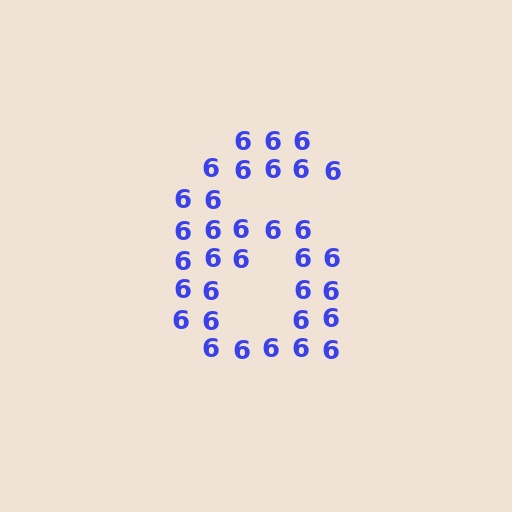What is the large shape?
The large shape is the digit 6.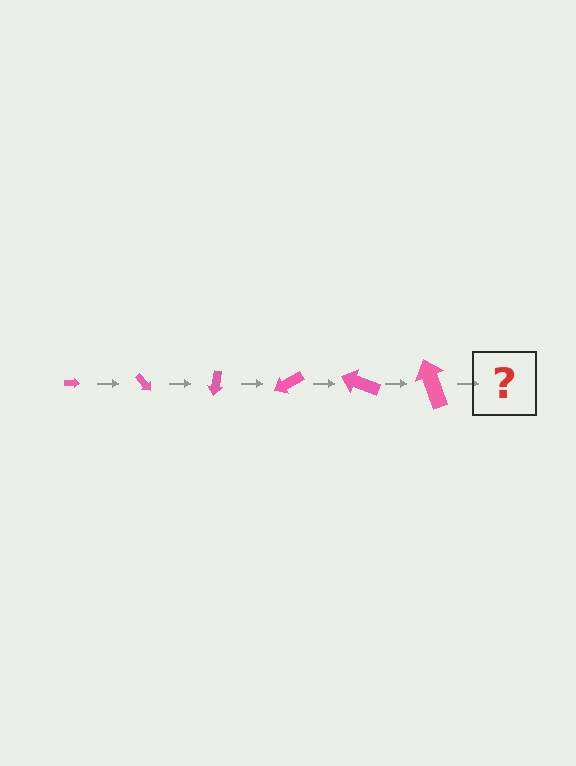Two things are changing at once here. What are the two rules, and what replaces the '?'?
The two rules are that the arrow grows larger each step and it rotates 50 degrees each step. The '?' should be an arrow, larger than the previous one and rotated 300 degrees from the start.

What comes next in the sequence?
The next element should be an arrow, larger than the previous one and rotated 300 degrees from the start.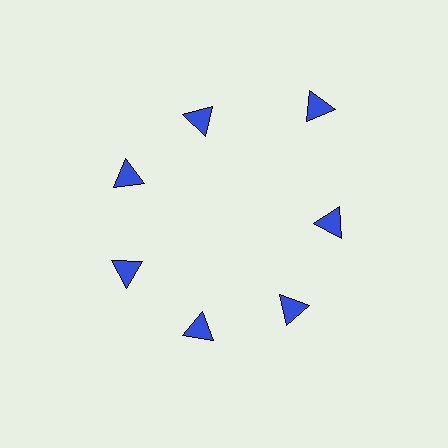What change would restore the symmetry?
The symmetry would be restored by moving it inward, back onto the ring so that all 7 triangles sit at equal angles and equal distance from the center.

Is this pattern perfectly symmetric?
No. The 7 blue triangles are arranged in a ring, but one element near the 1 o'clock position is pushed outward from the center, breaking the 7-fold rotational symmetry.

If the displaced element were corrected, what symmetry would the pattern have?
It would have 7-fold rotational symmetry — the pattern would map onto itself every 51 degrees.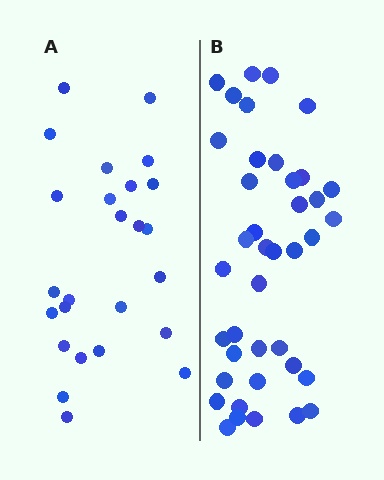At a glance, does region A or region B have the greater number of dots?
Region B (the right region) has more dots.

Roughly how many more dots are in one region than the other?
Region B has approximately 15 more dots than region A.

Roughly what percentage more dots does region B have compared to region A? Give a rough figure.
About 60% more.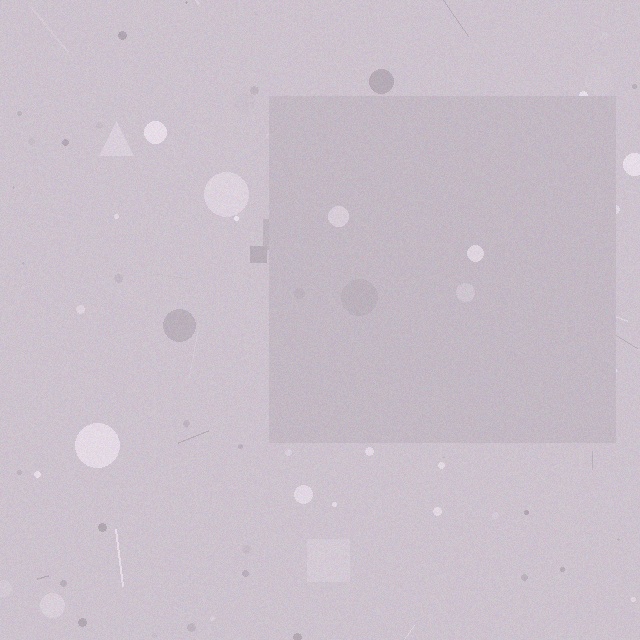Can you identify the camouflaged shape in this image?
The camouflaged shape is a square.